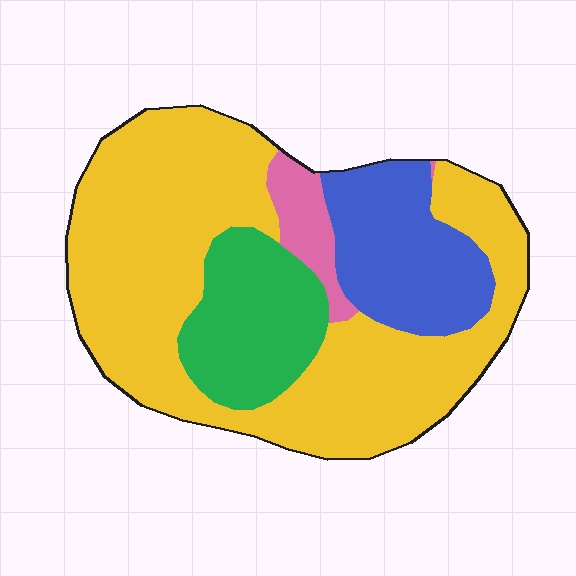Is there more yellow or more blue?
Yellow.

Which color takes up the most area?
Yellow, at roughly 60%.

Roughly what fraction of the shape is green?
Green covers roughly 15% of the shape.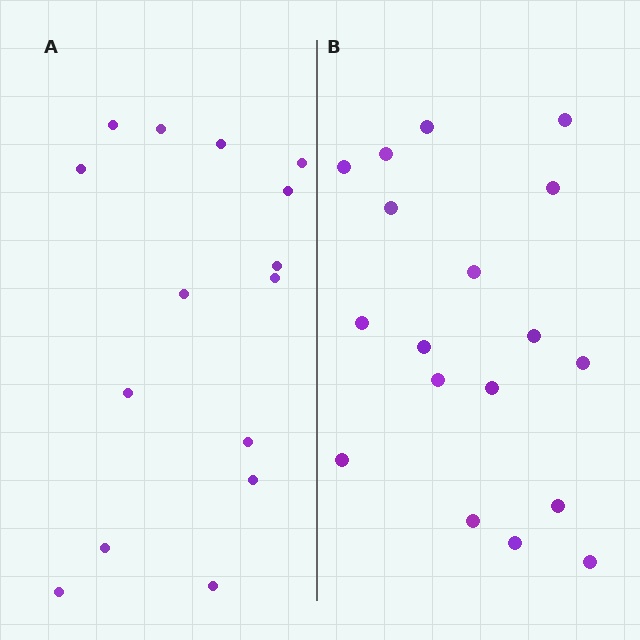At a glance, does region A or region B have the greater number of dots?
Region B (the right region) has more dots.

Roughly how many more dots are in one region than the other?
Region B has just a few more — roughly 2 or 3 more dots than region A.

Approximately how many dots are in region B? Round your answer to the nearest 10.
About 20 dots. (The exact count is 18, which rounds to 20.)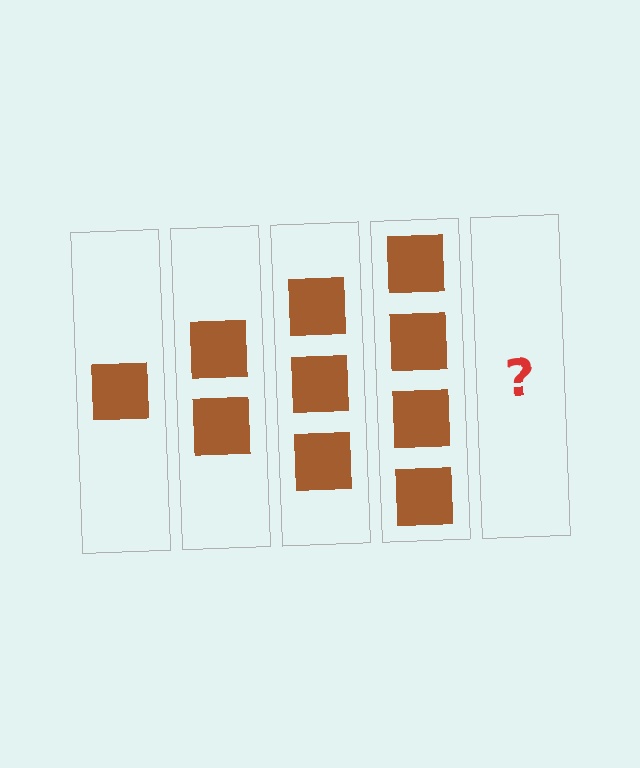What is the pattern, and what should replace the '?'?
The pattern is that each step adds one more square. The '?' should be 5 squares.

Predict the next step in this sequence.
The next step is 5 squares.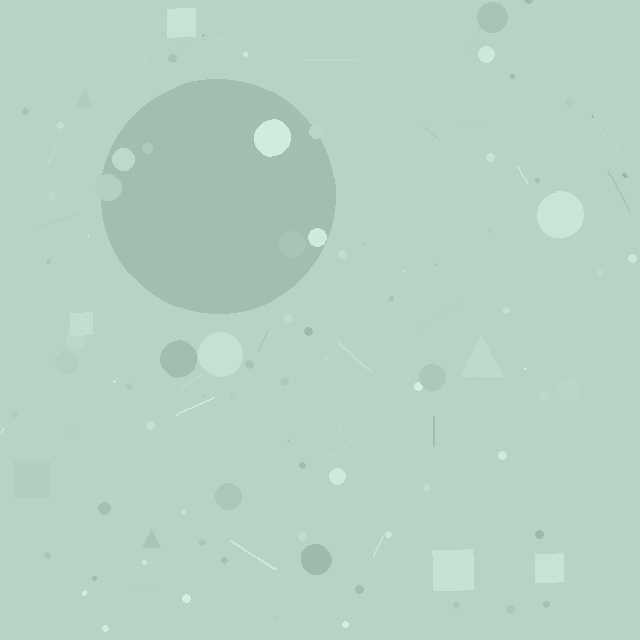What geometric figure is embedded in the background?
A circle is embedded in the background.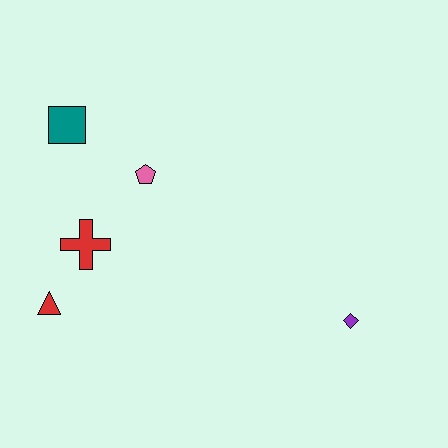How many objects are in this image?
There are 5 objects.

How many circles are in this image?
There are no circles.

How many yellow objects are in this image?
There are no yellow objects.